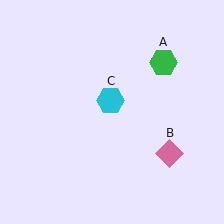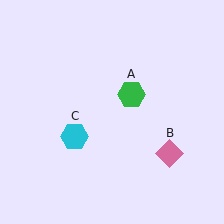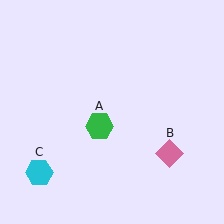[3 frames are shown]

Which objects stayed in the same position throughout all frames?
Pink diamond (object B) remained stationary.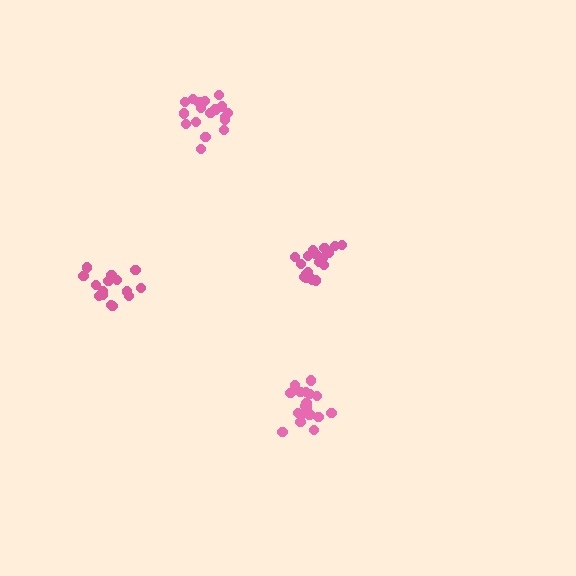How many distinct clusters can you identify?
There are 4 distinct clusters.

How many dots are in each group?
Group 1: 18 dots, Group 2: 19 dots, Group 3: 19 dots, Group 4: 17 dots (73 total).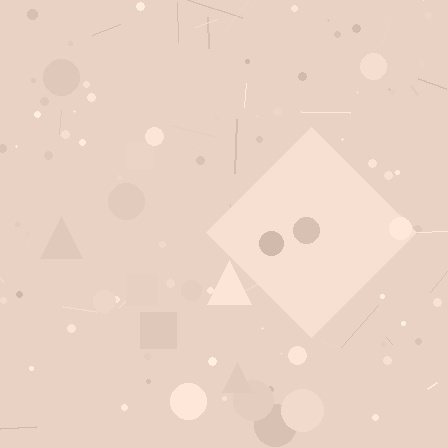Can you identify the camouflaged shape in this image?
The camouflaged shape is a diamond.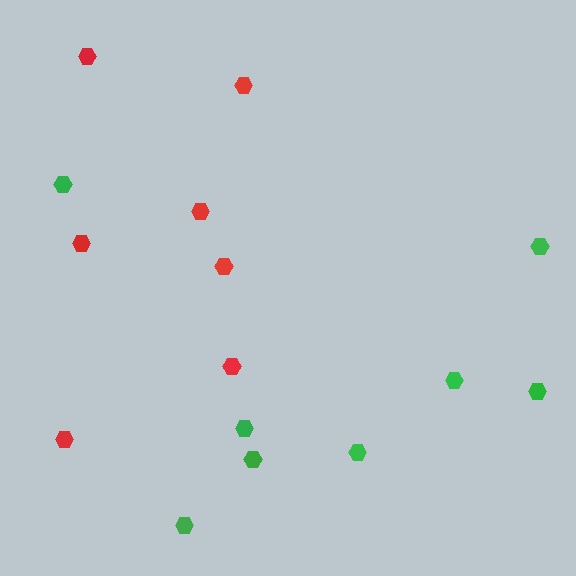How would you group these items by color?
There are 2 groups: one group of red hexagons (7) and one group of green hexagons (8).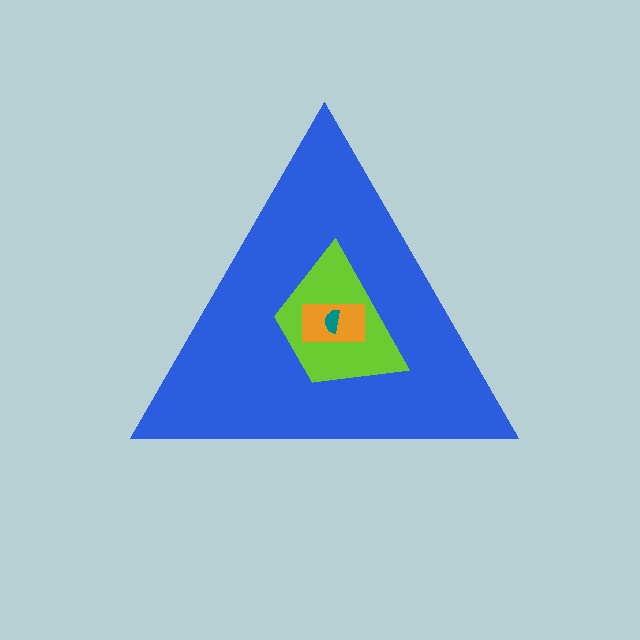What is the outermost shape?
The blue triangle.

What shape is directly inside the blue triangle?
The lime trapezoid.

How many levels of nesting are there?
4.